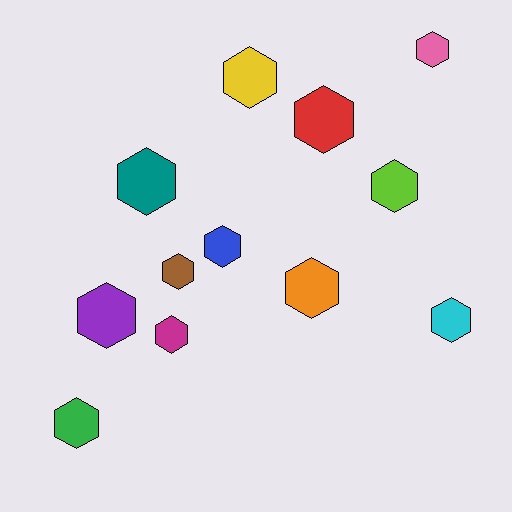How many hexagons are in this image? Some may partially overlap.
There are 12 hexagons.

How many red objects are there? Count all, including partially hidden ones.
There is 1 red object.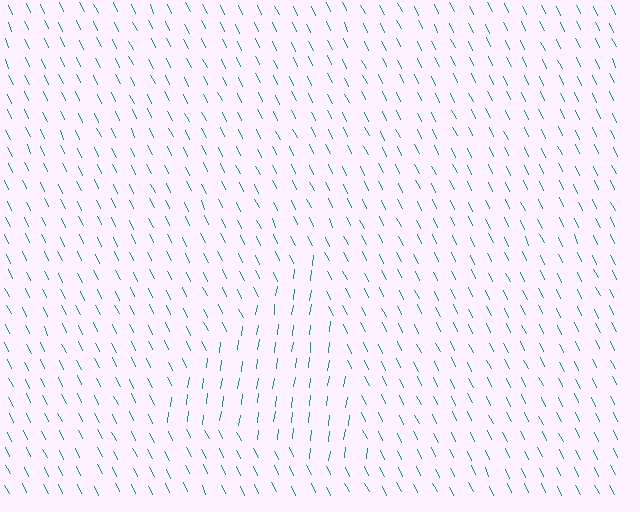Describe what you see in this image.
The image is filled with small teal line segments. A triangle region in the image has lines oriented differently from the surrounding lines, creating a visible texture boundary.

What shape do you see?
I see a triangle.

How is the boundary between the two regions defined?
The boundary is defined purely by a change in line orientation (approximately 33 degrees difference). All lines are the same color and thickness.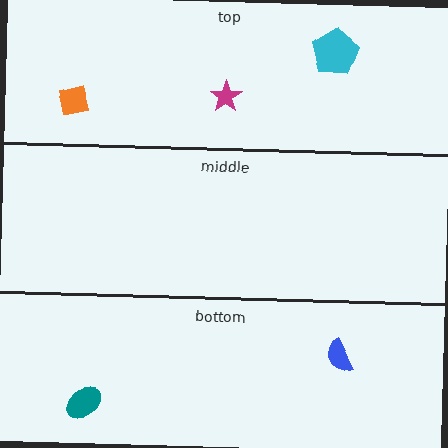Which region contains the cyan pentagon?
The top region.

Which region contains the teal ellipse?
The bottom region.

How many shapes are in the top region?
3.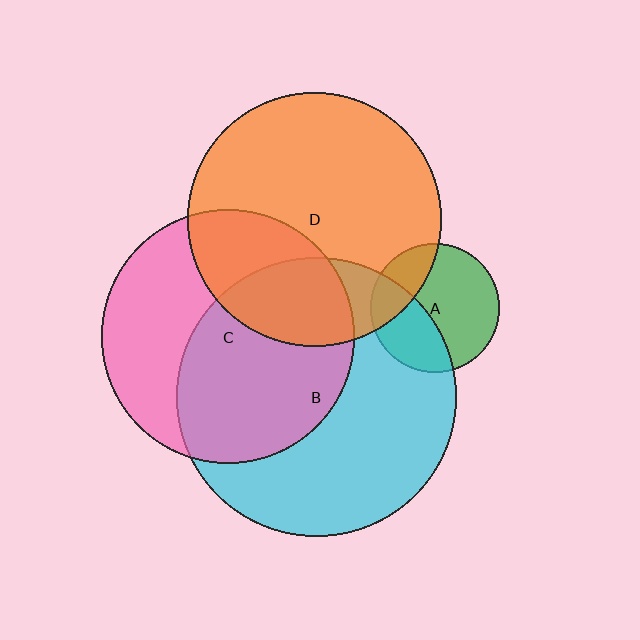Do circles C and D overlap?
Yes.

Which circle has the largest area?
Circle B (cyan).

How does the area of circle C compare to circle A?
Approximately 3.8 times.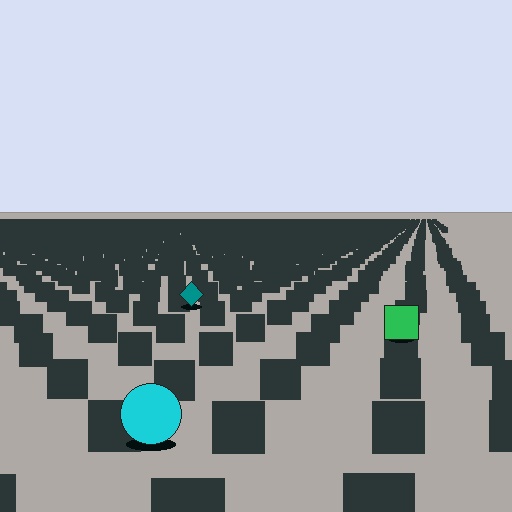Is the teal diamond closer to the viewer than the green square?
No. The green square is closer — you can tell from the texture gradient: the ground texture is coarser near it.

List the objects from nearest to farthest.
From nearest to farthest: the cyan circle, the green square, the teal diamond.